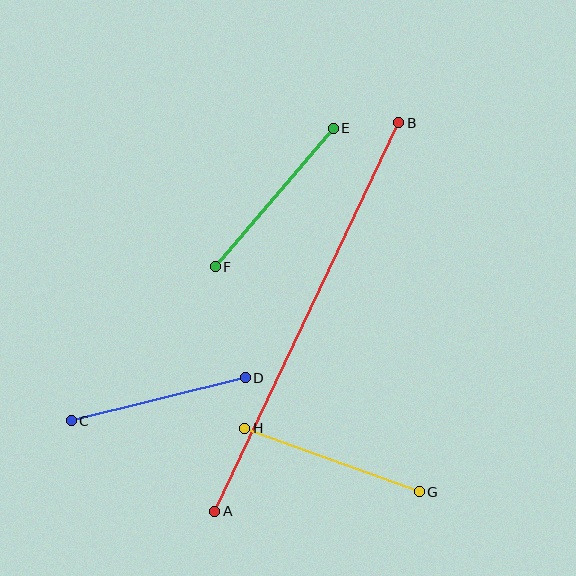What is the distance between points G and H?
The distance is approximately 186 pixels.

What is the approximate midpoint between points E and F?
The midpoint is at approximately (274, 197) pixels.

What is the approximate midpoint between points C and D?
The midpoint is at approximately (158, 399) pixels.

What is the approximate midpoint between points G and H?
The midpoint is at approximately (332, 460) pixels.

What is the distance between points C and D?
The distance is approximately 179 pixels.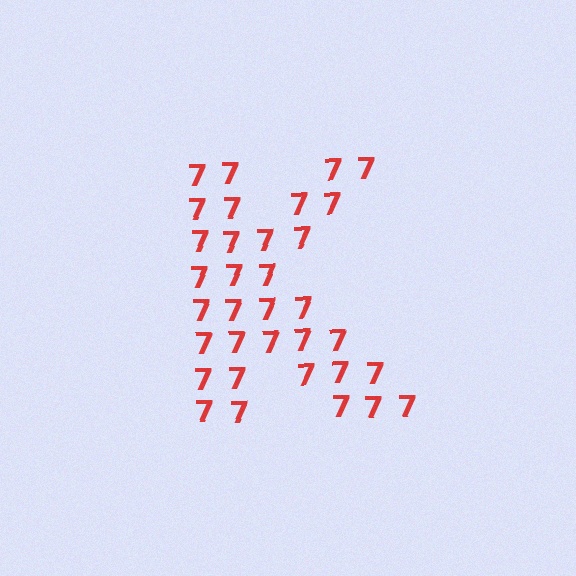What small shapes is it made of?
It is made of small digit 7's.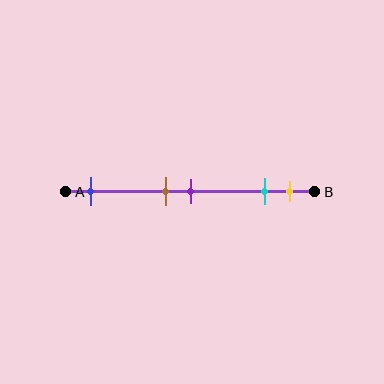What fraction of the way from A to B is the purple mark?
The purple mark is approximately 50% (0.5) of the way from A to B.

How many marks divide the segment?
There are 5 marks dividing the segment.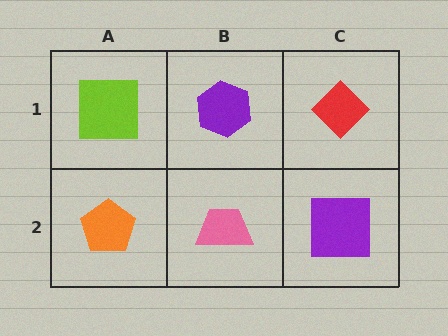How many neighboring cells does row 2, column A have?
2.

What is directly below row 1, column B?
A pink trapezoid.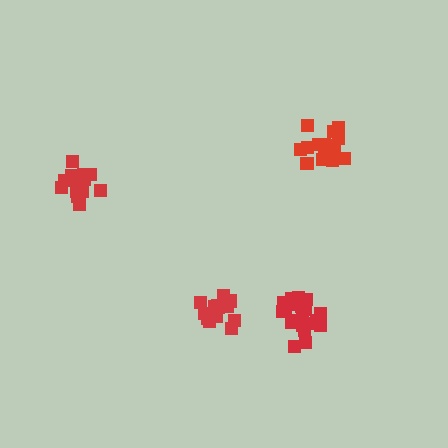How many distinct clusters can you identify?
There are 4 distinct clusters.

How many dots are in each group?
Group 1: 21 dots, Group 2: 16 dots, Group 3: 16 dots, Group 4: 16 dots (69 total).